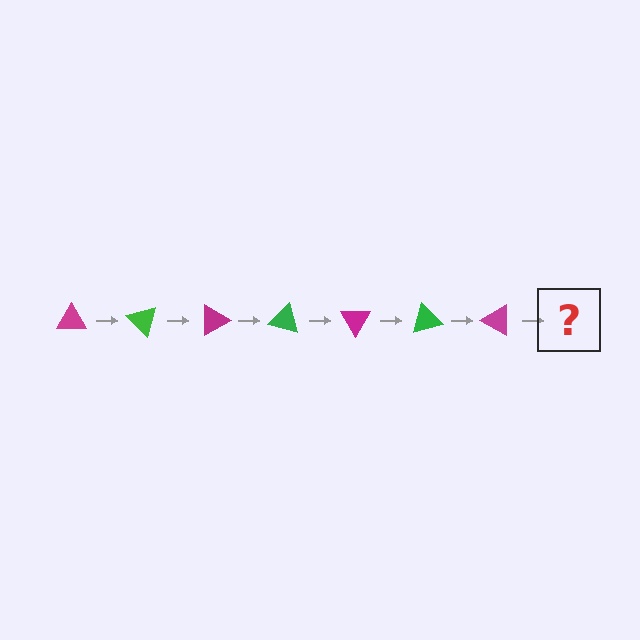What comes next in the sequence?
The next element should be a green triangle, rotated 315 degrees from the start.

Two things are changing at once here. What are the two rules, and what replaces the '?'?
The two rules are that it rotates 45 degrees each step and the color cycles through magenta and green. The '?' should be a green triangle, rotated 315 degrees from the start.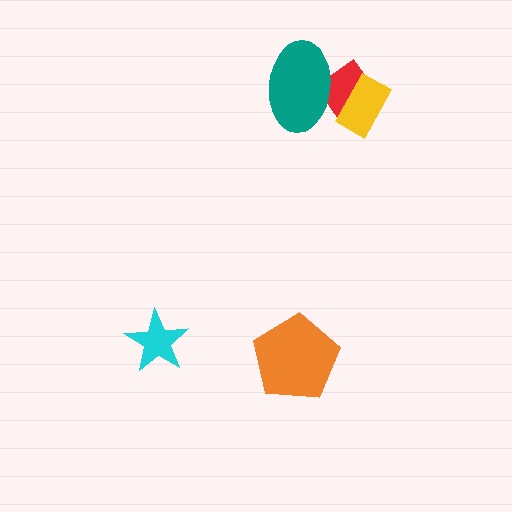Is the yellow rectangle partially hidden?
No, no other shape covers it.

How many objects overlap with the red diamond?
2 objects overlap with the red diamond.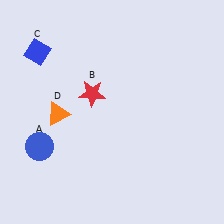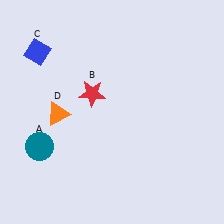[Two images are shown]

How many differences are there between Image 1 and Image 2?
There is 1 difference between the two images.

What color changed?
The circle (A) changed from blue in Image 1 to teal in Image 2.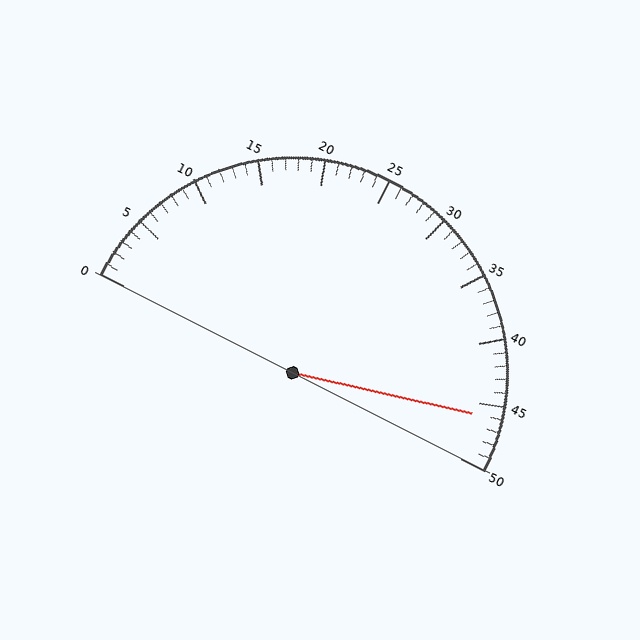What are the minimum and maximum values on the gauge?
The gauge ranges from 0 to 50.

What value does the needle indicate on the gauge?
The needle indicates approximately 46.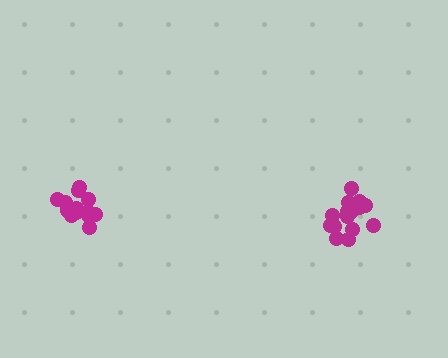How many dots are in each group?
Group 1: 15 dots, Group 2: 20 dots (35 total).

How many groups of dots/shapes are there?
There are 2 groups.